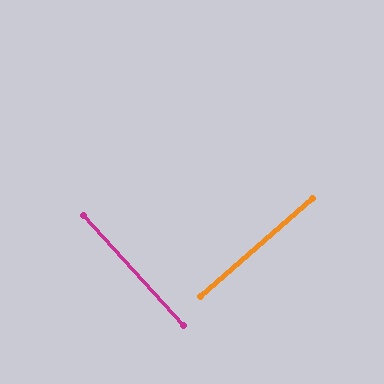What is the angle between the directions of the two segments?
Approximately 89 degrees.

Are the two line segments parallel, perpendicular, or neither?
Perpendicular — they meet at approximately 89°.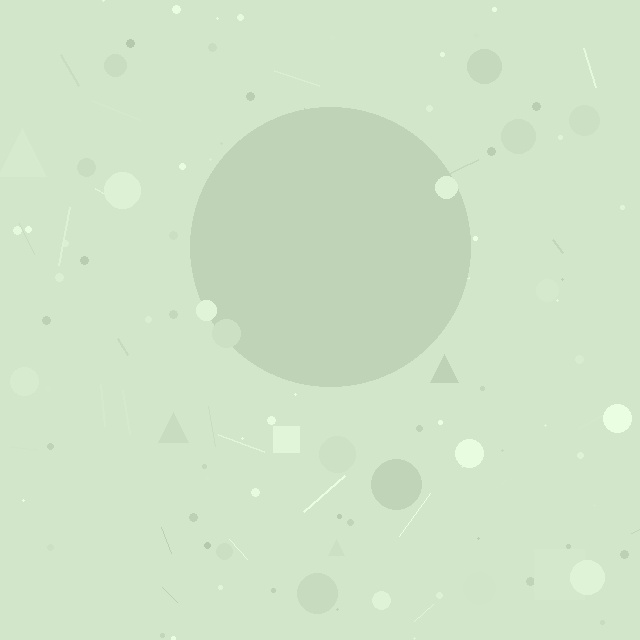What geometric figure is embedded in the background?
A circle is embedded in the background.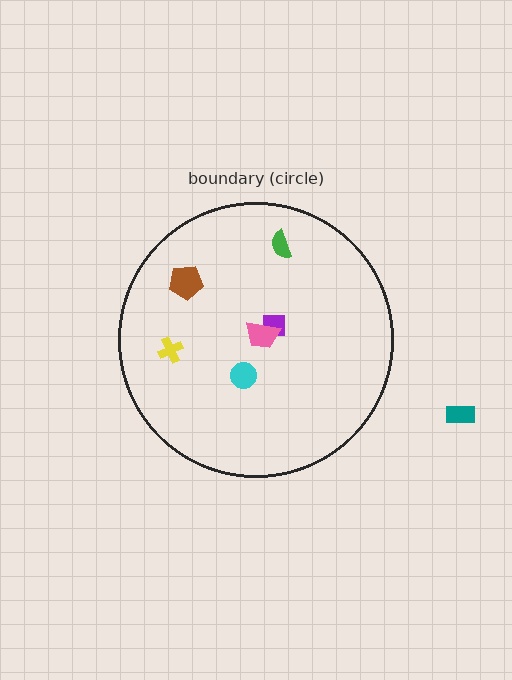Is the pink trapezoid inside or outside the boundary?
Inside.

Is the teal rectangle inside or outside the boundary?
Outside.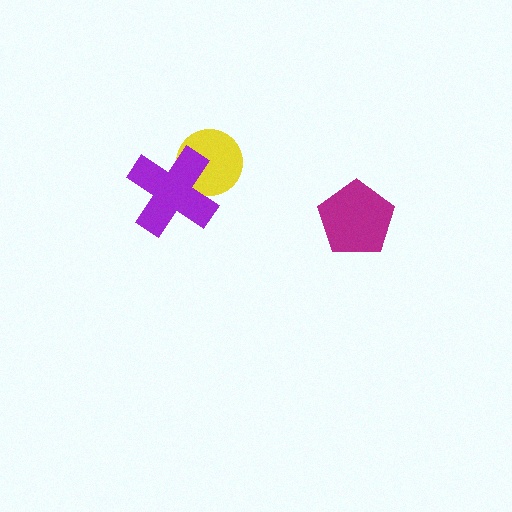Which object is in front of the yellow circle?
The purple cross is in front of the yellow circle.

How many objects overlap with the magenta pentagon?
0 objects overlap with the magenta pentagon.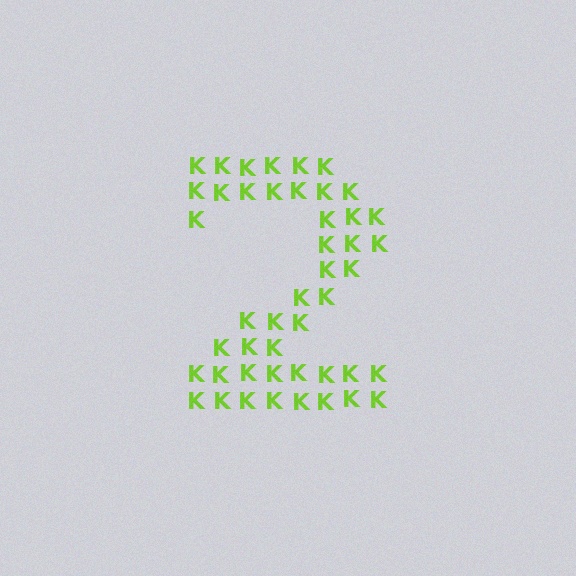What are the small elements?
The small elements are letter K's.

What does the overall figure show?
The overall figure shows the digit 2.